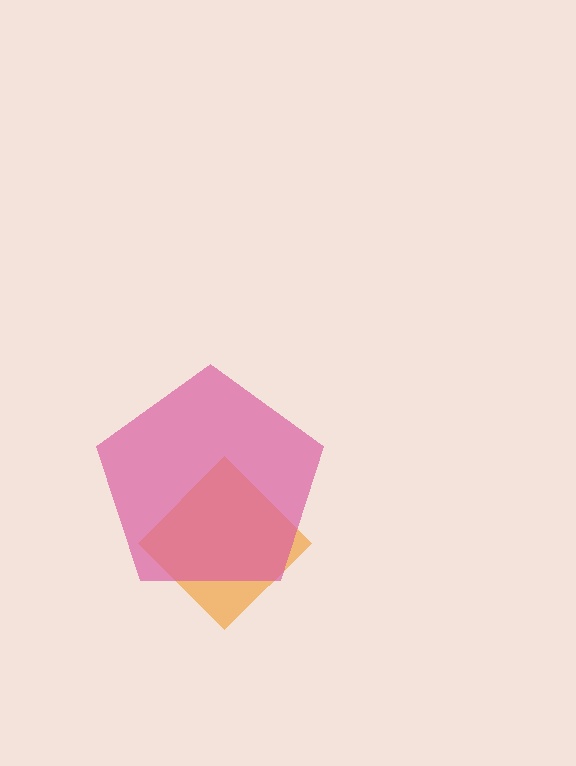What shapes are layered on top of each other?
The layered shapes are: an orange diamond, a pink pentagon.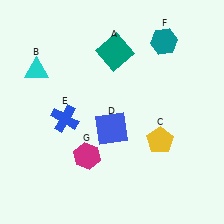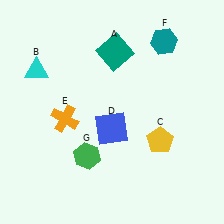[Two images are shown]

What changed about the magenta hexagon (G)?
In Image 1, G is magenta. In Image 2, it changed to green.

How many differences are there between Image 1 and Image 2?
There are 2 differences between the two images.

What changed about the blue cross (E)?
In Image 1, E is blue. In Image 2, it changed to orange.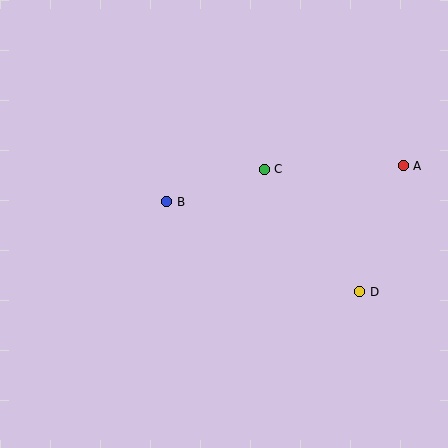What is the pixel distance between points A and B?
The distance between A and B is 239 pixels.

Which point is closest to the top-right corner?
Point A is closest to the top-right corner.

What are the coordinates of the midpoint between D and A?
The midpoint between D and A is at (382, 229).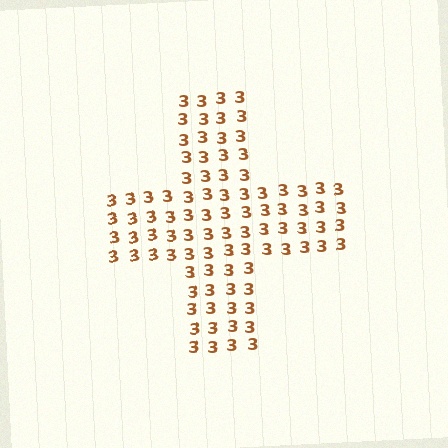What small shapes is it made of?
It is made of small digit 3's.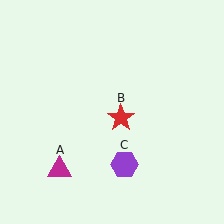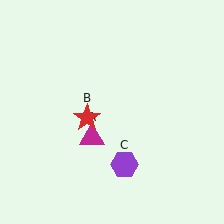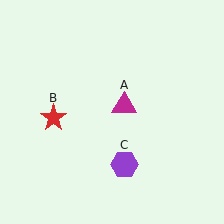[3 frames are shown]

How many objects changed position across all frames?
2 objects changed position: magenta triangle (object A), red star (object B).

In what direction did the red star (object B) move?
The red star (object B) moved left.